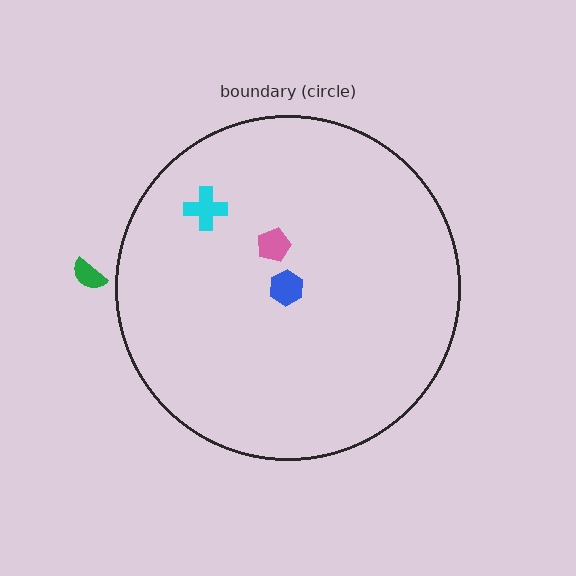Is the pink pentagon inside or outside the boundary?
Inside.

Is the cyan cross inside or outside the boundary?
Inside.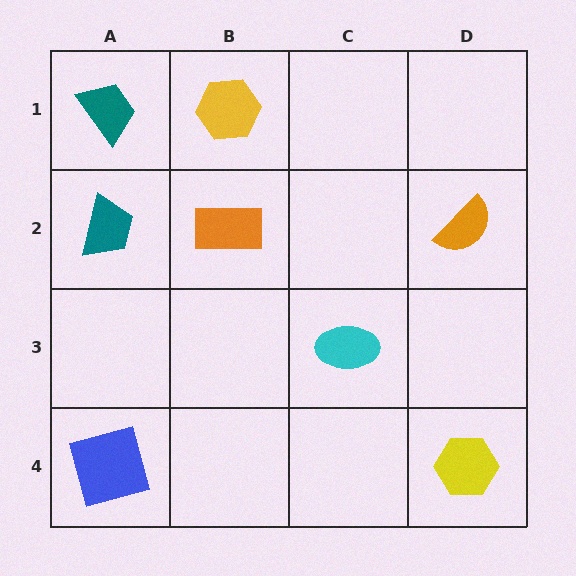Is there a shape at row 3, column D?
No, that cell is empty.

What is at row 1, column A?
A teal trapezoid.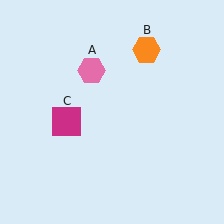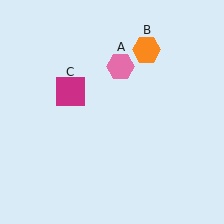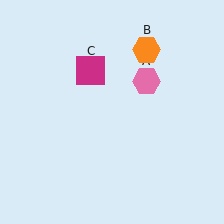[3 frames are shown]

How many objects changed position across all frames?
2 objects changed position: pink hexagon (object A), magenta square (object C).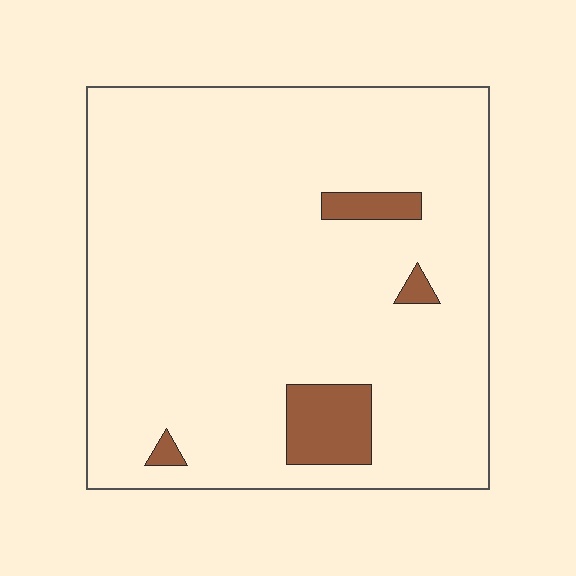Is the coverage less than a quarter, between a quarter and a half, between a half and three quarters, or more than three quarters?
Less than a quarter.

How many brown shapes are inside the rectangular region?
4.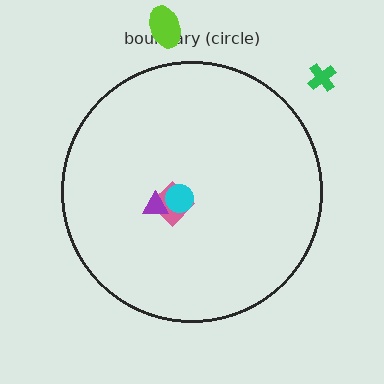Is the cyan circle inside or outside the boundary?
Inside.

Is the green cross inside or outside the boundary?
Outside.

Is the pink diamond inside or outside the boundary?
Inside.